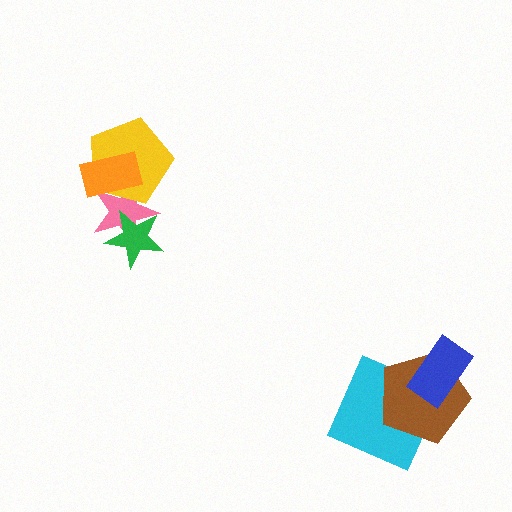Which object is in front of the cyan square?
The brown pentagon is in front of the cyan square.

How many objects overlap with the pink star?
3 objects overlap with the pink star.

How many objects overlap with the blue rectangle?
1 object overlaps with the blue rectangle.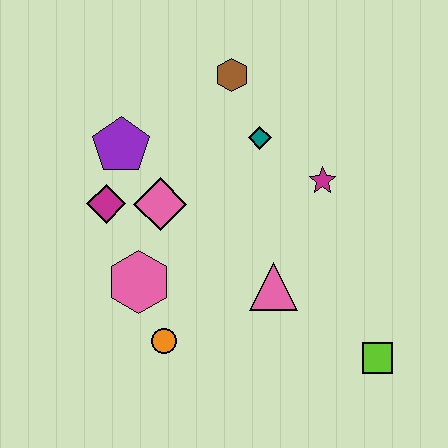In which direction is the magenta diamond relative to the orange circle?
The magenta diamond is above the orange circle.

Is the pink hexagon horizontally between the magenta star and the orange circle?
No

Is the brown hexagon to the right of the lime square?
No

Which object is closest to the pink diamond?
The magenta diamond is closest to the pink diamond.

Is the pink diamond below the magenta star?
Yes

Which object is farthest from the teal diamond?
The lime square is farthest from the teal diamond.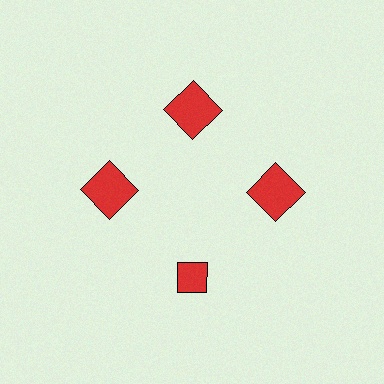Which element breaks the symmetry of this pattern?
The red diamond at roughly the 6 o'clock position breaks the symmetry. All other shapes are red squares.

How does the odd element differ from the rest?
It has a different shape: diamond instead of square.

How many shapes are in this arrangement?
There are 4 shapes arranged in a ring pattern.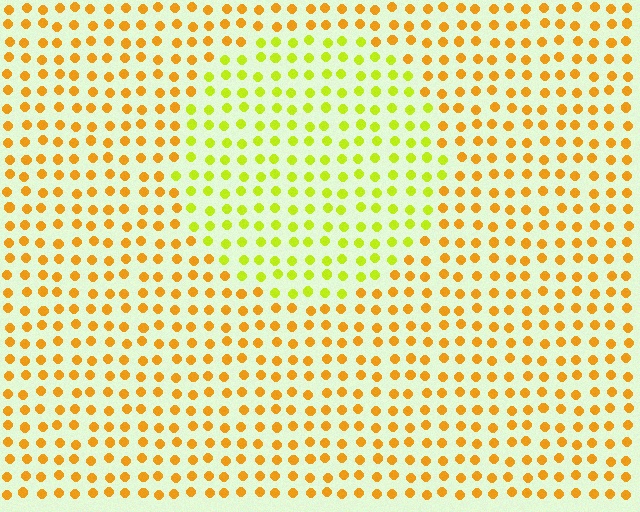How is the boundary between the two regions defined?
The boundary is defined purely by a slight shift in hue (about 37 degrees). Spacing, size, and orientation are identical on both sides.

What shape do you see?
I see a circle.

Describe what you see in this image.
The image is filled with small orange elements in a uniform arrangement. A circle-shaped region is visible where the elements are tinted to a slightly different hue, forming a subtle color boundary.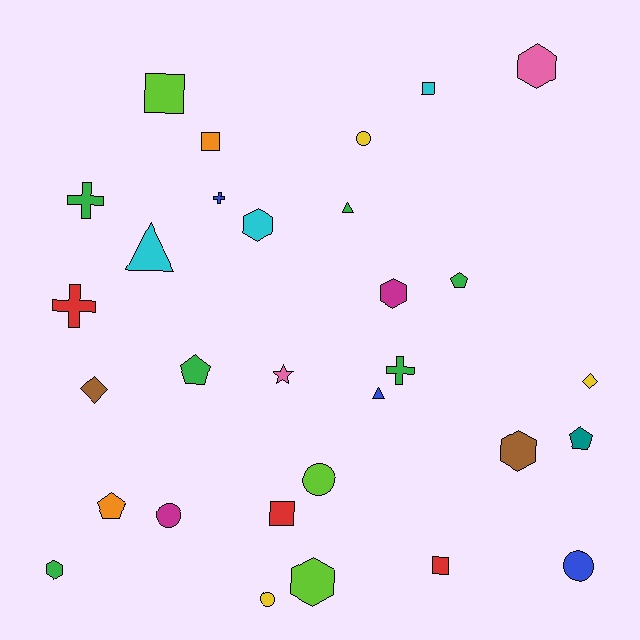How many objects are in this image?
There are 30 objects.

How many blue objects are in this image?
There are 3 blue objects.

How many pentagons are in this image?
There are 4 pentagons.